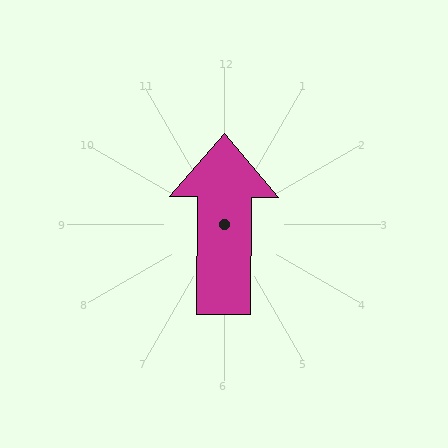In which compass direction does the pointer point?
North.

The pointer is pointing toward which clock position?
Roughly 12 o'clock.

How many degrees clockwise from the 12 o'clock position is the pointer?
Approximately 0 degrees.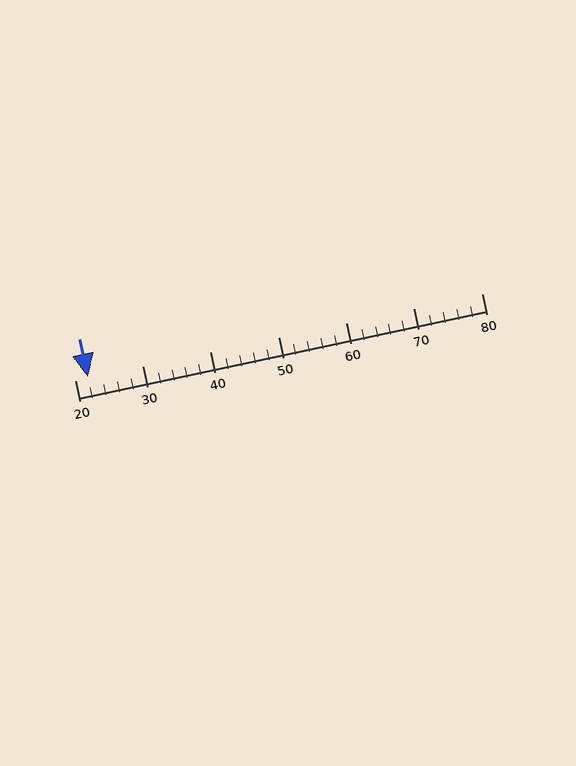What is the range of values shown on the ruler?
The ruler shows values from 20 to 80.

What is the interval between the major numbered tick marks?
The major tick marks are spaced 10 units apart.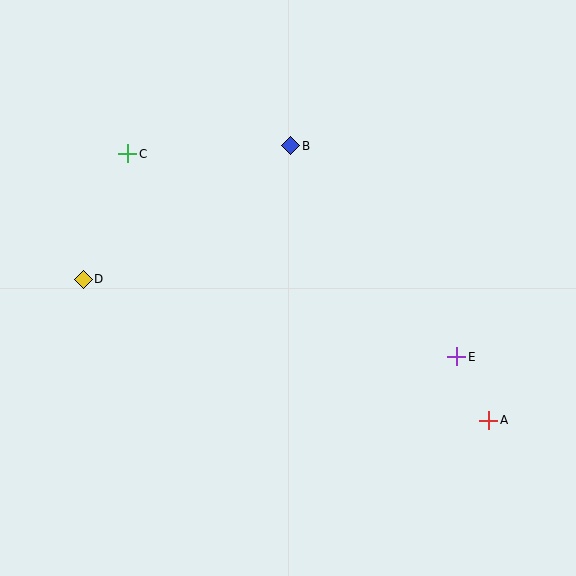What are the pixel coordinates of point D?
Point D is at (83, 279).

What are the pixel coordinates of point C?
Point C is at (128, 154).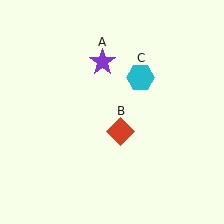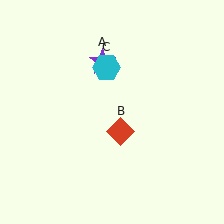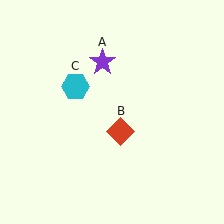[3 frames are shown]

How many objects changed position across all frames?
1 object changed position: cyan hexagon (object C).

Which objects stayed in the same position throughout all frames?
Purple star (object A) and red diamond (object B) remained stationary.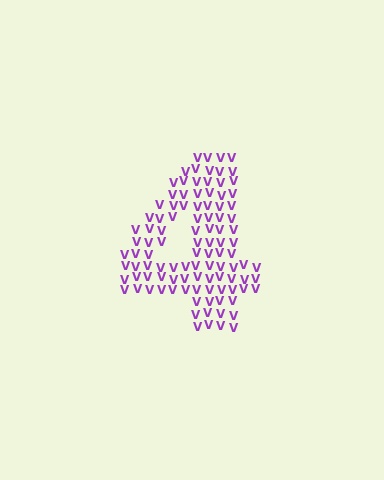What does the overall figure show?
The overall figure shows the digit 4.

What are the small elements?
The small elements are letter V's.